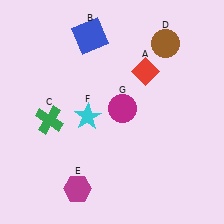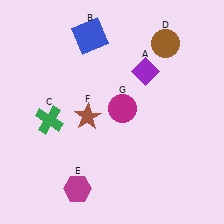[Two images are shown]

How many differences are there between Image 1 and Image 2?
There are 2 differences between the two images.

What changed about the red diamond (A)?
In Image 1, A is red. In Image 2, it changed to purple.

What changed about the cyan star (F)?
In Image 1, F is cyan. In Image 2, it changed to brown.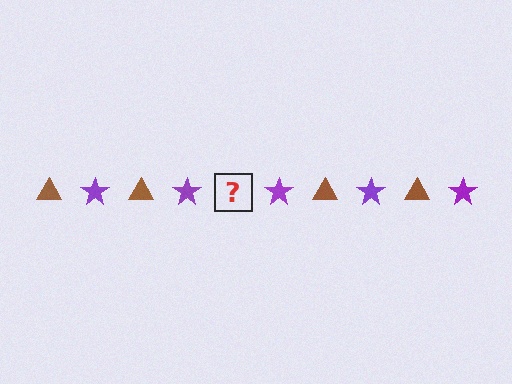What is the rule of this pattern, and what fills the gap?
The rule is that the pattern alternates between brown triangle and purple star. The gap should be filled with a brown triangle.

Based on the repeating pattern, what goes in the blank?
The blank should be a brown triangle.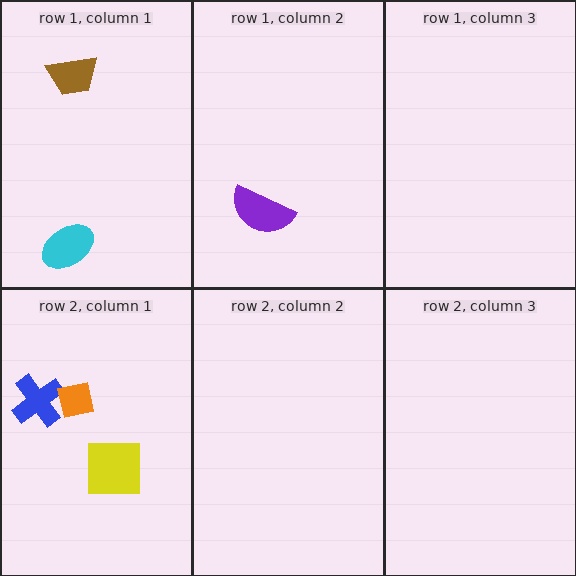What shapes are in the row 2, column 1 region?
The blue cross, the orange square, the yellow square.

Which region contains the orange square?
The row 2, column 1 region.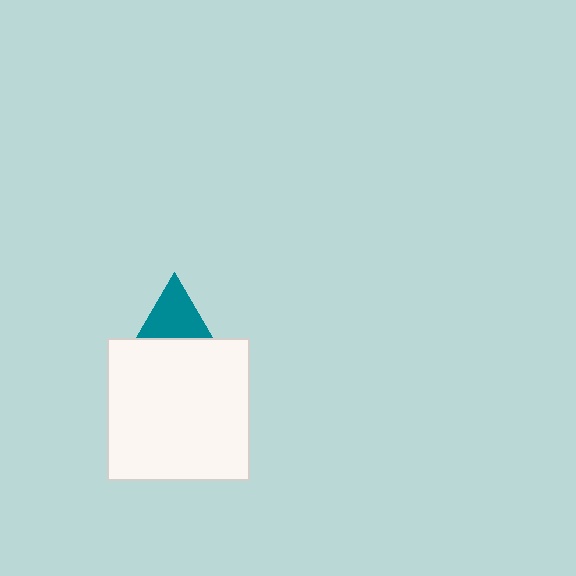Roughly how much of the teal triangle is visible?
About half of it is visible (roughly 54%).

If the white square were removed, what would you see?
You would see the complete teal triangle.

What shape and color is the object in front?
The object in front is a white square.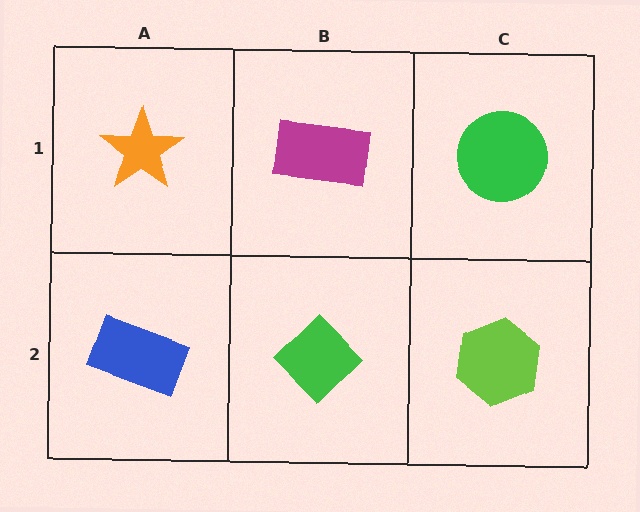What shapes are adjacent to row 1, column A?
A blue rectangle (row 2, column A), a magenta rectangle (row 1, column B).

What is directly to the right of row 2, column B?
A lime hexagon.